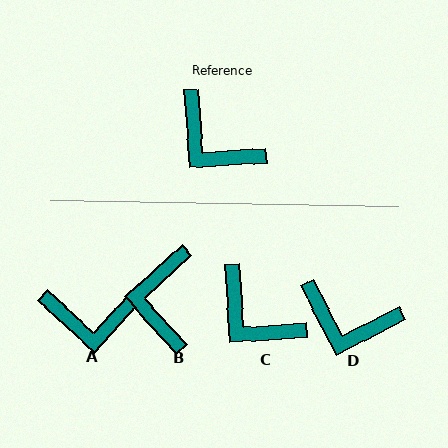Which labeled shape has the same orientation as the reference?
C.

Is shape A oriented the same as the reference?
No, it is off by about 43 degrees.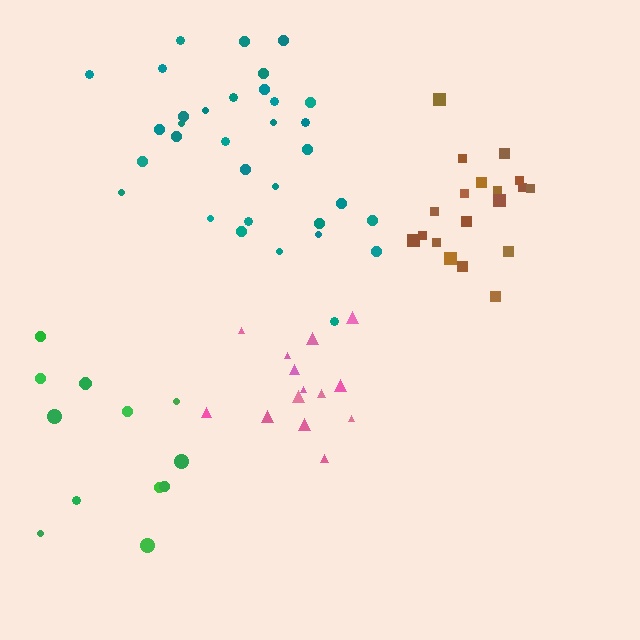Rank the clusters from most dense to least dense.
pink, brown, teal, green.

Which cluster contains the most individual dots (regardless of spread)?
Teal (33).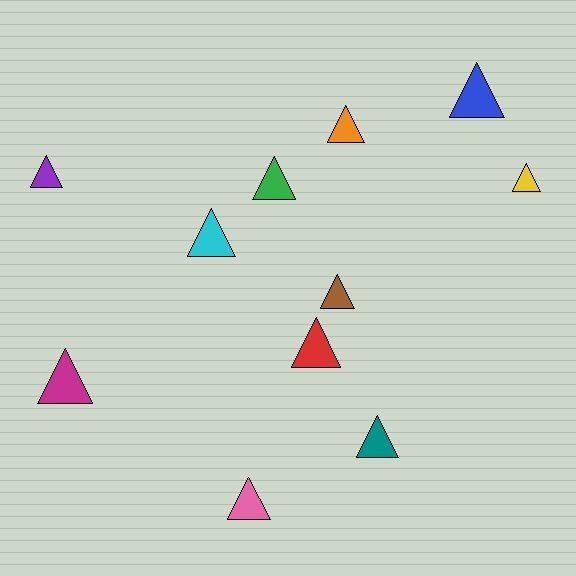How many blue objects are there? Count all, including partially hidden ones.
There is 1 blue object.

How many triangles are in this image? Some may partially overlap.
There are 11 triangles.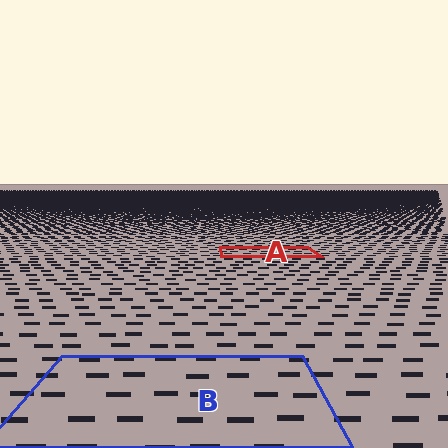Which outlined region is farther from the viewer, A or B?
Region A is farther from the viewer — the texture elements inside it appear smaller and more densely packed.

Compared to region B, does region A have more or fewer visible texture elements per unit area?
Region A has more texture elements per unit area — they are packed more densely because it is farther away.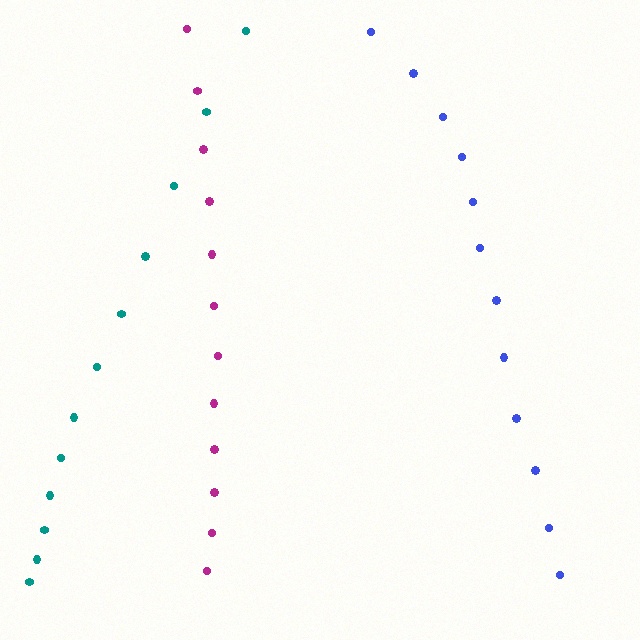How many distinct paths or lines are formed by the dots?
There are 3 distinct paths.